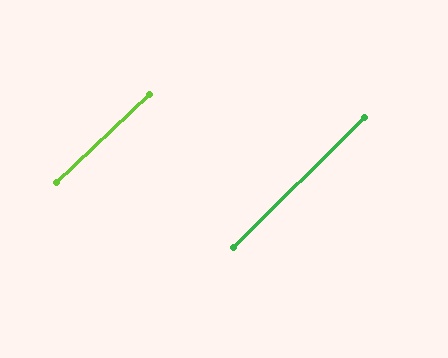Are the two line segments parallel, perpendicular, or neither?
Parallel — their directions differ by only 1.1°.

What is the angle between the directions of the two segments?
Approximately 1 degree.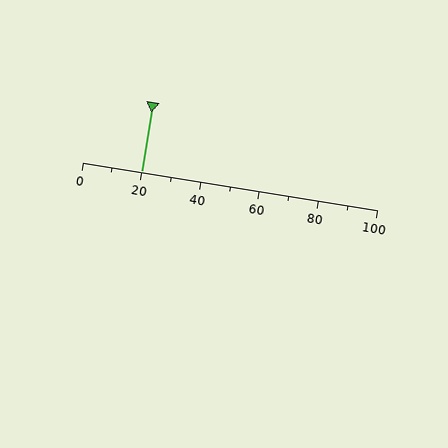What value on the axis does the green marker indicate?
The marker indicates approximately 20.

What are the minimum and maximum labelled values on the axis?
The axis runs from 0 to 100.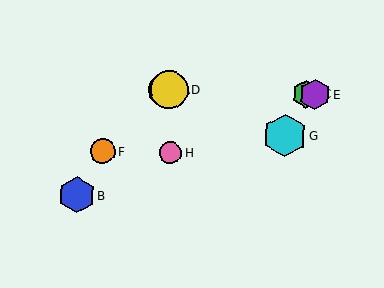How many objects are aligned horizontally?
4 objects (A, C, D, E) are aligned horizontally.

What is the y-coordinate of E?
Object E is at y≈94.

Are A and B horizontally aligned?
No, A is at y≈90 and B is at y≈195.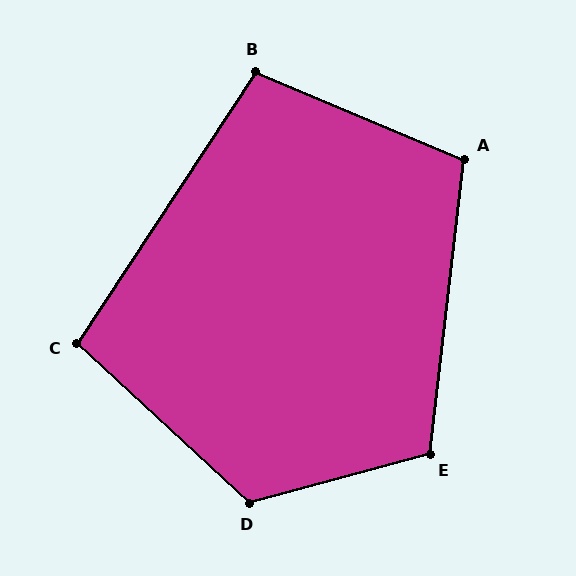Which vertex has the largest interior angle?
D, at approximately 122 degrees.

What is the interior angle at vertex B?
Approximately 101 degrees (obtuse).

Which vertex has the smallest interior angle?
C, at approximately 99 degrees.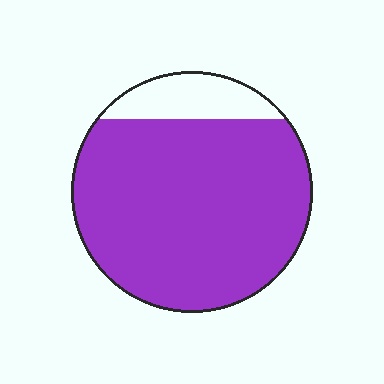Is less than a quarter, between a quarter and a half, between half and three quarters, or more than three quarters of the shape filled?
More than three quarters.